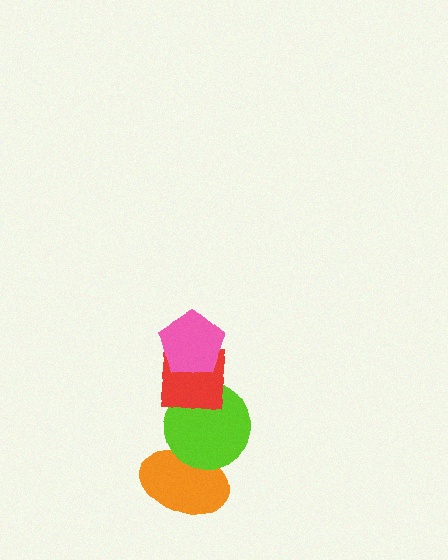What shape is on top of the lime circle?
The red square is on top of the lime circle.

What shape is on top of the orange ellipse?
The lime circle is on top of the orange ellipse.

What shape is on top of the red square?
The pink pentagon is on top of the red square.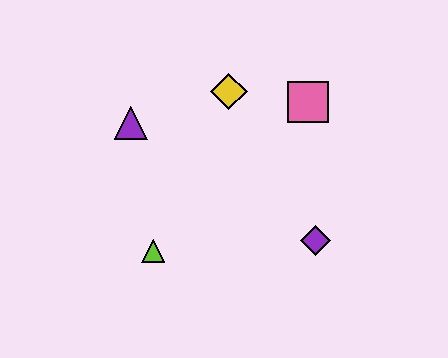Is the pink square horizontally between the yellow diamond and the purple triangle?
No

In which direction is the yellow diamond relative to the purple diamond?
The yellow diamond is above the purple diamond.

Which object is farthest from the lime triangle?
The pink square is farthest from the lime triangle.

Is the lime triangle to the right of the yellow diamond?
No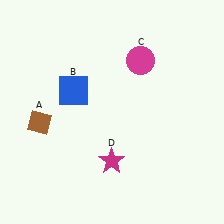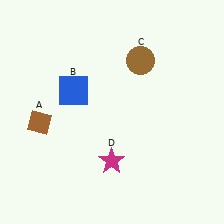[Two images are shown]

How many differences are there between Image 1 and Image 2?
There is 1 difference between the two images.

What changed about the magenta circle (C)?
In Image 1, C is magenta. In Image 2, it changed to brown.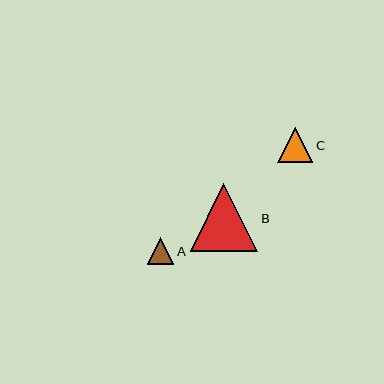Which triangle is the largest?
Triangle B is the largest with a size of approximately 67 pixels.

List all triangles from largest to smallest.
From largest to smallest: B, C, A.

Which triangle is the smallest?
Triangle A is the smallest with a size of approximately 27 pixels.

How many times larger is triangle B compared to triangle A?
Triangle B is approximately 2.5 times the size of triangle A.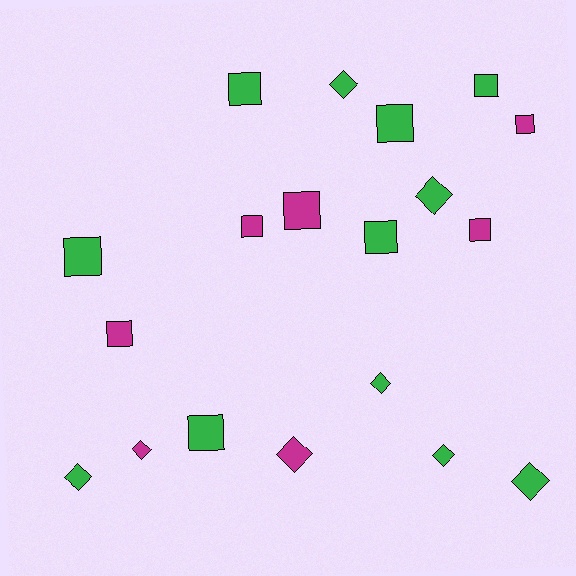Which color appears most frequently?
Green, with 12 objects.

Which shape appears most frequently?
Square, with 11 objects.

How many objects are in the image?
There are 19 objects.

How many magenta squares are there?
There are 5 magenta squares.